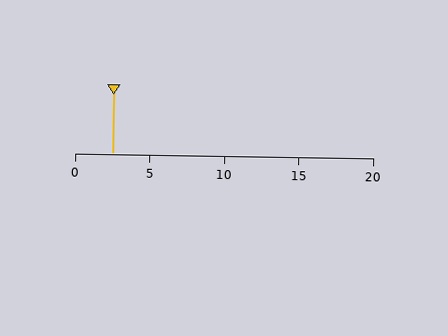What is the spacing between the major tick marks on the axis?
The major ticks are spaced 5 apart.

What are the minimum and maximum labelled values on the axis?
The axis runs from 0 to 20.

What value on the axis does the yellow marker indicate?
The marker indicates approximately 2.5.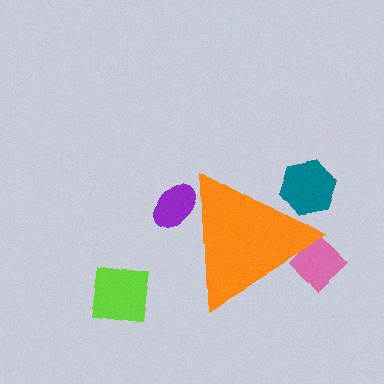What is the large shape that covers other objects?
An orange triangle.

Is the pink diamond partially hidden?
Yes, the pink diamond is partially hidden behind the orange triangle.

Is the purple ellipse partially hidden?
Yes, the purple ellipse is partially hidden behind the orange triangle.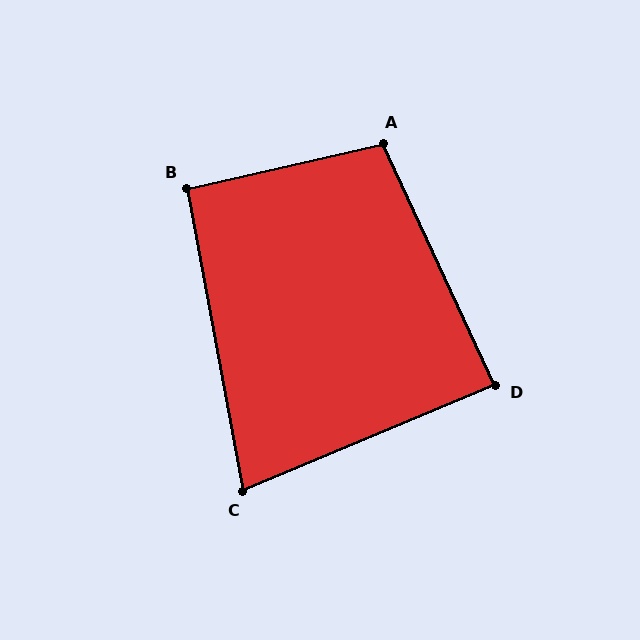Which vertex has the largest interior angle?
A, at approximately 102 degrees.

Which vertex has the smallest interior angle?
C, at approximately 78 degrees.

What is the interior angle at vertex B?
Approximately 92 degrees (approximately right).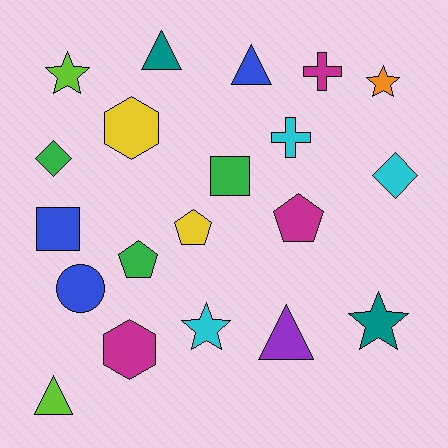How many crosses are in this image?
There are 2 crosses.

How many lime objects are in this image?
There are 2 lime objects.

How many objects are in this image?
There are 20 objects.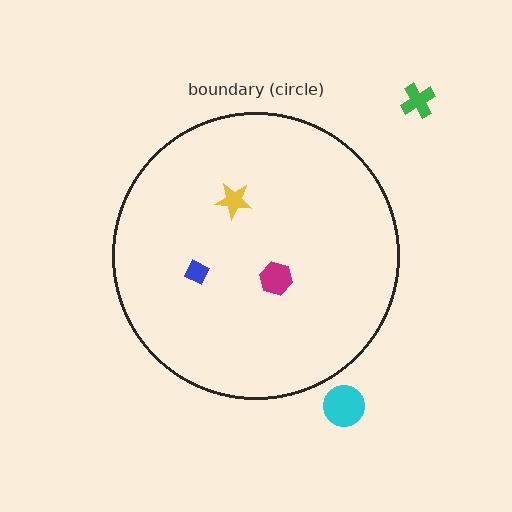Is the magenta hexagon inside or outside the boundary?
Inside.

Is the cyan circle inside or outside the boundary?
Outside.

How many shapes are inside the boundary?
3 inside, 2 outside.